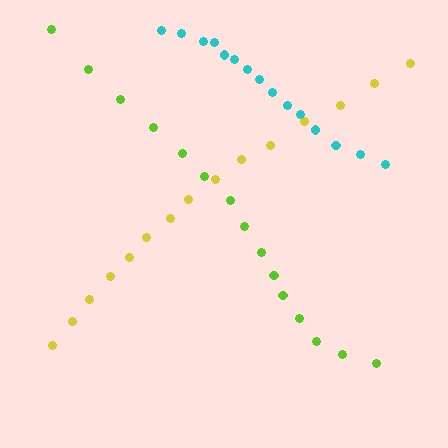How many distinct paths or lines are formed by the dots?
There are 3 distinct paths.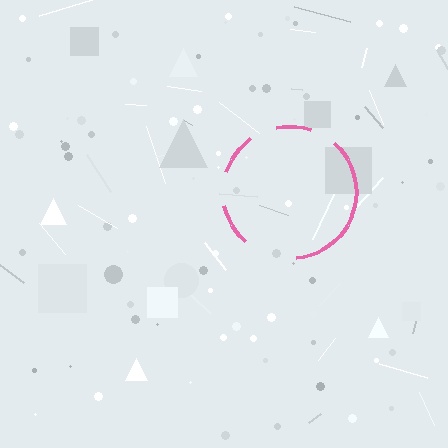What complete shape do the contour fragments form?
The contour fragments form a circle.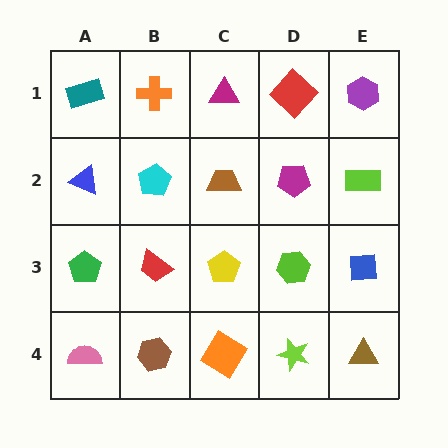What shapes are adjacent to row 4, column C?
A yellow pentagon (row 3, column C), a brown hexagon (row 4, column B), a lime star (row 4, column D).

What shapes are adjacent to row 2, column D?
A red diamond (row 1, column D), a lime hexagon (row 3, column D), a brown trapezoid (row 2, column C), a lime rectangle (row 2, column E).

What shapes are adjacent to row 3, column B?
A cyan pentagon (row 2, column B), a brown hexagon (row 4, column B), a green pentagon (row 3, column A), a yellow pentagon (row 3, column C).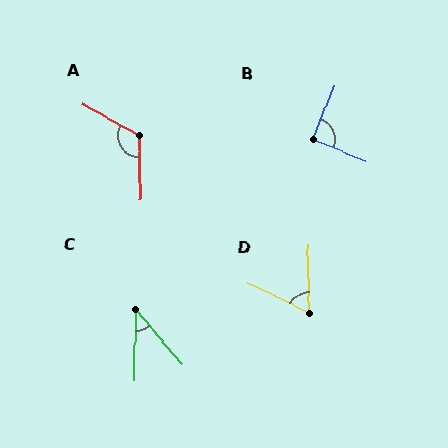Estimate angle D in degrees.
Approximately 63 degrees.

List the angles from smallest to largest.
C (42°), D (63°), B (91°), A (120°).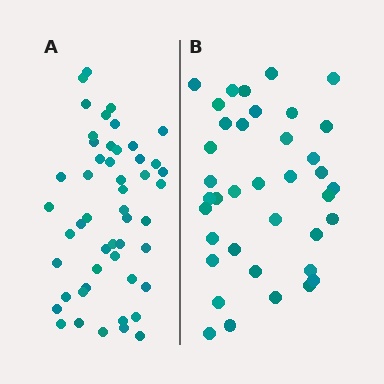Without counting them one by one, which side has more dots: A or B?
Region A (the left region) has more dots.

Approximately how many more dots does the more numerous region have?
Region A has roughly 12 or so more dots than region B.